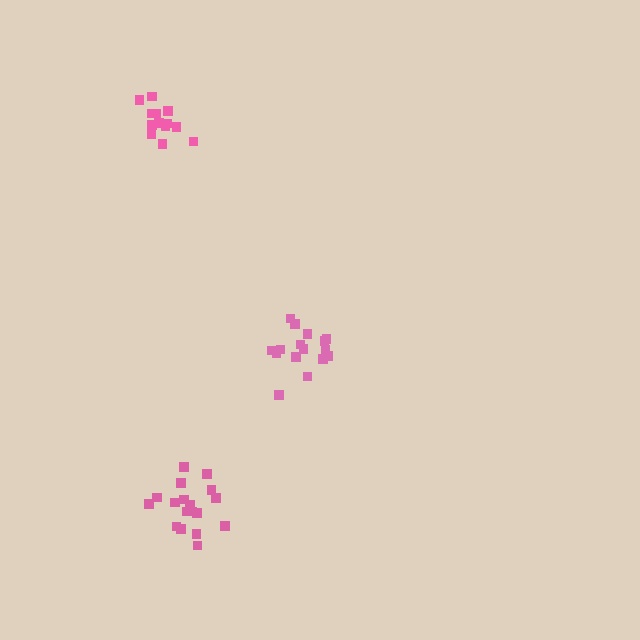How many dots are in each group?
Group 1: 18 dots, Group 2: 13 dots, Group 3: 16 dots (47 total).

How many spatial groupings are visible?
There are 3 spatial groupings.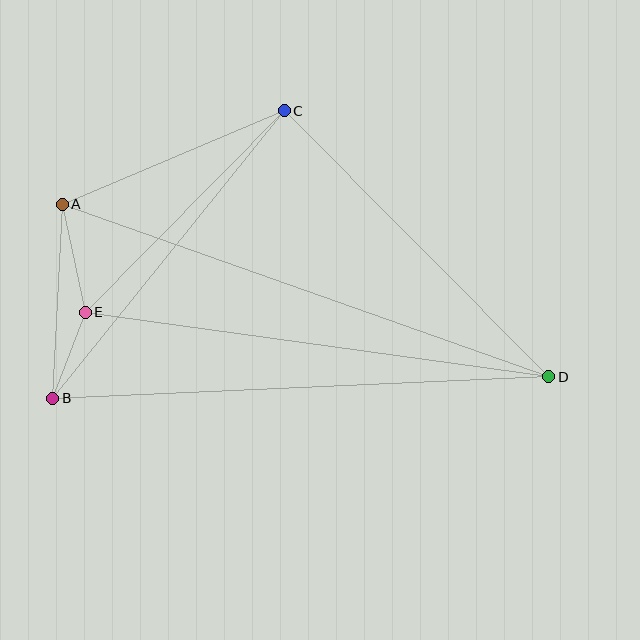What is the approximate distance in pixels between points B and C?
The distance between B and C is approximately 369 pixels.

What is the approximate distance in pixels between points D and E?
The distance between D and E is approximately 468 pixels.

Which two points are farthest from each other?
Points A and D are farthest from each other.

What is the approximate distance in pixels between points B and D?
The distance between B and D is approximately 496 pixels.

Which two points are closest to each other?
Points B and E are closest to each other.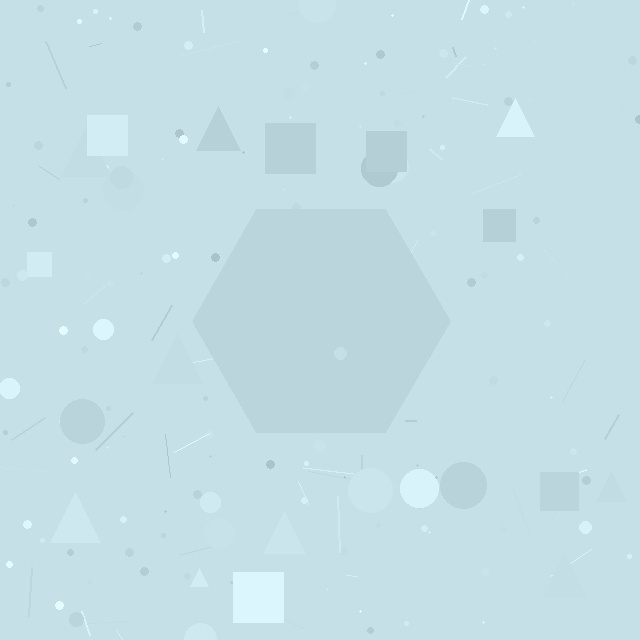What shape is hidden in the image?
A hexagon is hidden in the image.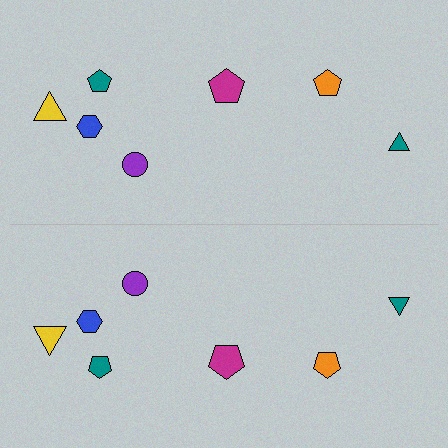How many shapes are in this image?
There are 14 shapes in this image.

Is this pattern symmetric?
Yes, this pattern has bilateral (reflection) symmetry.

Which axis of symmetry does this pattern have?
The pattern has a horizontal axis of symmetry running through the center of the image.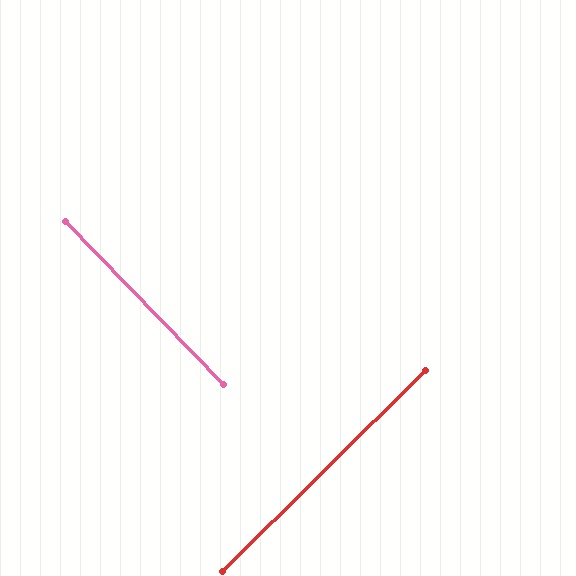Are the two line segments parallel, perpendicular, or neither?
Perpendicular — they meet at approximately 89°.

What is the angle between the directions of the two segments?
Approximately 89 degrees.